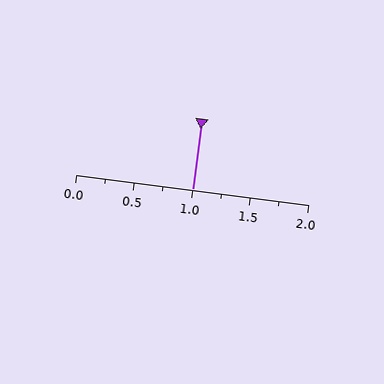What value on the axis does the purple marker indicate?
The marker indicates approximately 1.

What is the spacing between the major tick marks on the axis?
The major ticks are spaced 0.5 apart.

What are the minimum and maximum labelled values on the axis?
The axis runs from 0.0 to 2.0.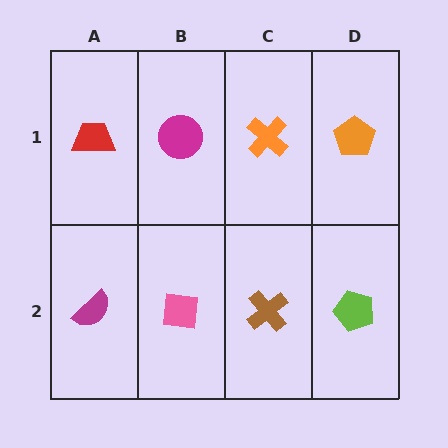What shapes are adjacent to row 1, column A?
A magenta semicircle (row 2, column A), a magenta circle (row 1, column B).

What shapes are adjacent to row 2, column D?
An orange pentagon (row 1, column D), a brown cross (row 2, column C).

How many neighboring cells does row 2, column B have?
3.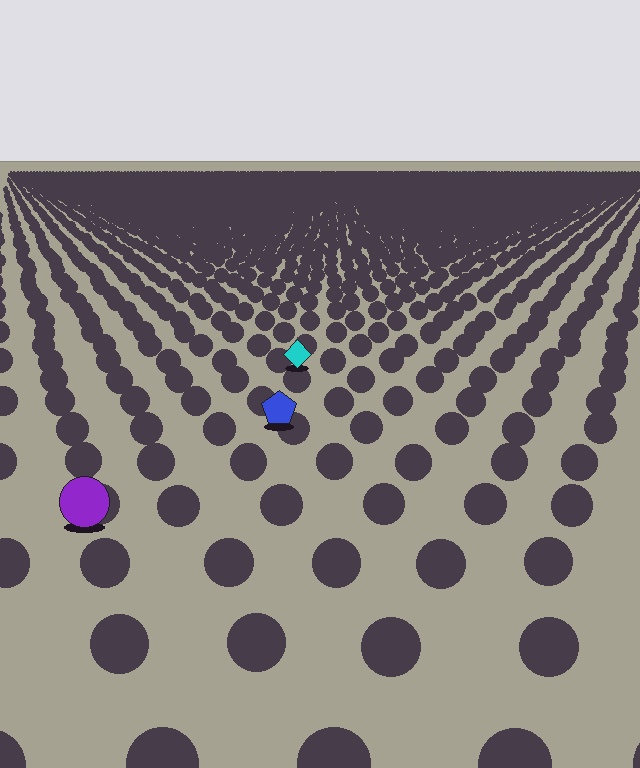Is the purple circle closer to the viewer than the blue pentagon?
Yes. The purple circle is closer — you can tell from the texture gradient: the ground texture is coarser near it.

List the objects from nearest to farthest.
From nearest to farthest: the purple circle, the blue pentagon, the cyan diamond.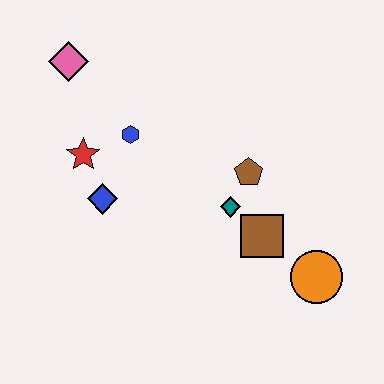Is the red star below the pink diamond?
Yes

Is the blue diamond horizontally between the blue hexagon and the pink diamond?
Yes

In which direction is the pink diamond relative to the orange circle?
The pink diamond is to the left of the orange circle.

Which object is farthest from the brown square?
The pink diamond is farthest from the brown square.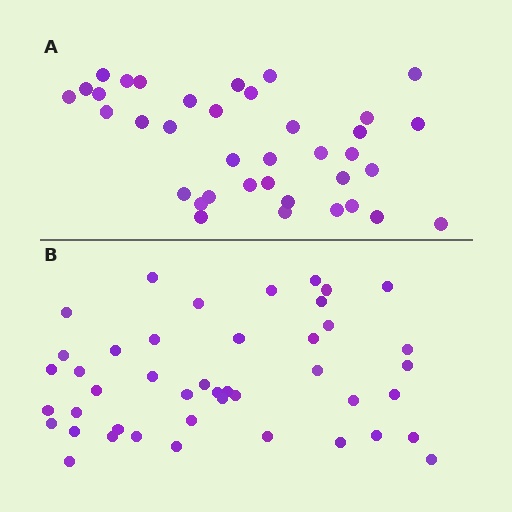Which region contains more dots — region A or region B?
Region B (the bottom region) has more dots.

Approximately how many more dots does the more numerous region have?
Region B has roughly 8 or so more dots than region A.